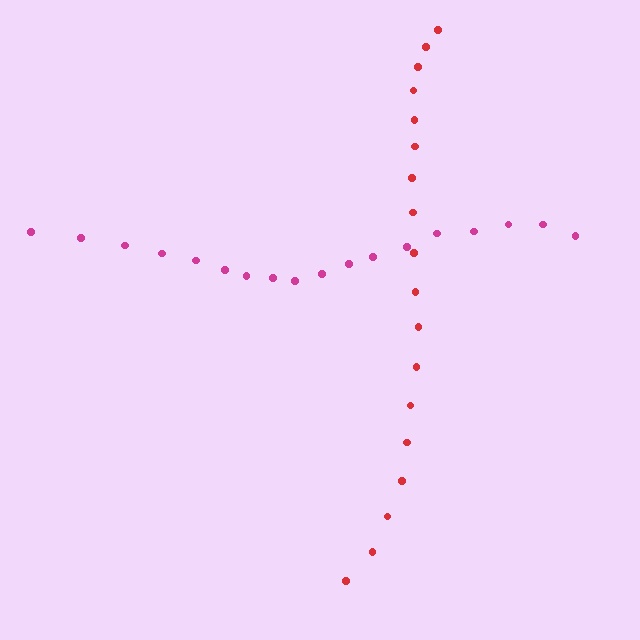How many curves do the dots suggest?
There are 2 distinct paths.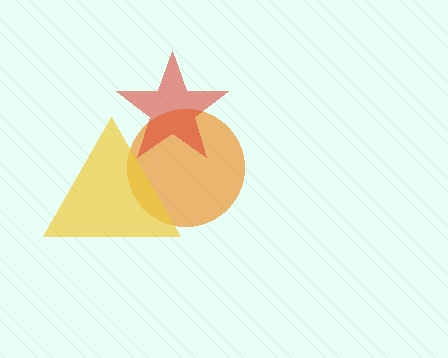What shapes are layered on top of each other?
The layered shapes are: an orange circle, a yellow triangle, a red star.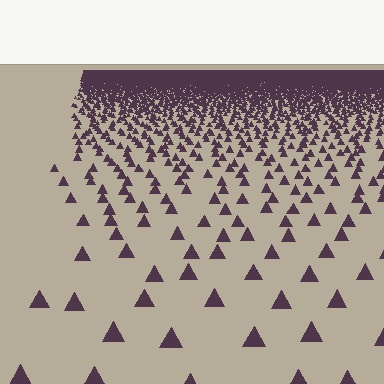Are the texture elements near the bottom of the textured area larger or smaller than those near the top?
Larger. Near the bottom, elements are closer to the viewer and appear at a bigger on-screen size.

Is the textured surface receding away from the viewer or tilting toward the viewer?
The surface is receding away from the viewer. Texture elements get smaller and denser toward the top.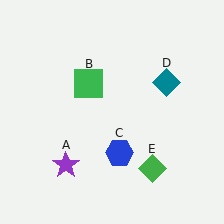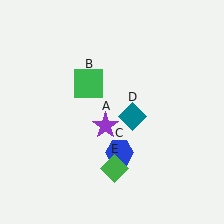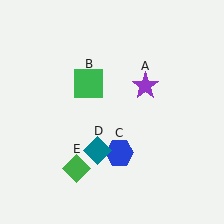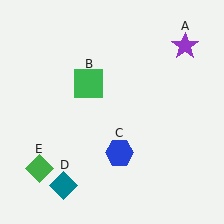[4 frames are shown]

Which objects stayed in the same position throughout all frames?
Green square (object B) and blue hexagon (object C) remained stationary.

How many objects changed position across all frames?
3 objects changed position: purple star (object A), teal diamond (object D), green diamond (object E).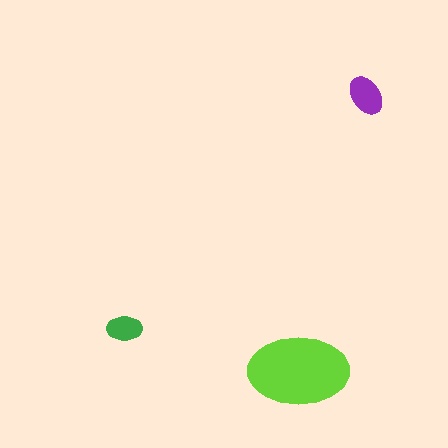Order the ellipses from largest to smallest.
the lime one, the purple one, the green one.